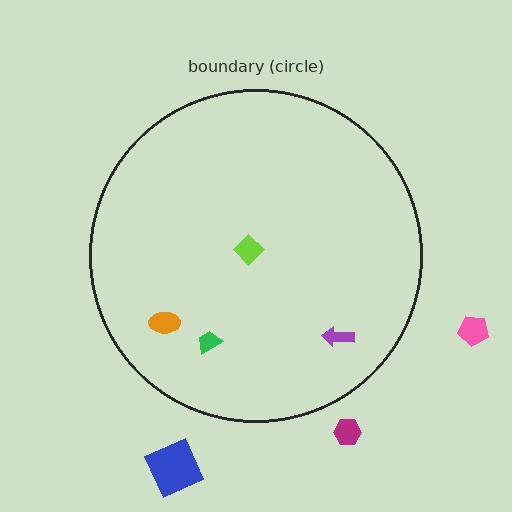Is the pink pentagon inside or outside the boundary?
Outside.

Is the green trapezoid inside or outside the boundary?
Inside.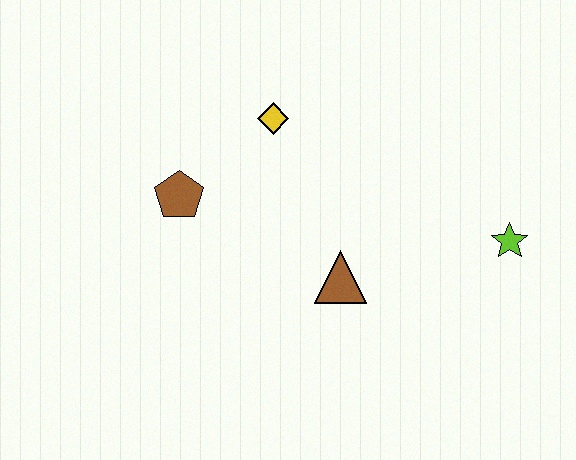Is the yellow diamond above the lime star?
Yes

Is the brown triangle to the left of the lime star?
Yes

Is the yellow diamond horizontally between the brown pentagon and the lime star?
Yes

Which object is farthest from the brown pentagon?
The lime star is farthest from the brown pentagon.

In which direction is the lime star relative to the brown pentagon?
The lime star is to the right of the brown pentagon.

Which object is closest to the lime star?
The brown triangle is closest to the lime star.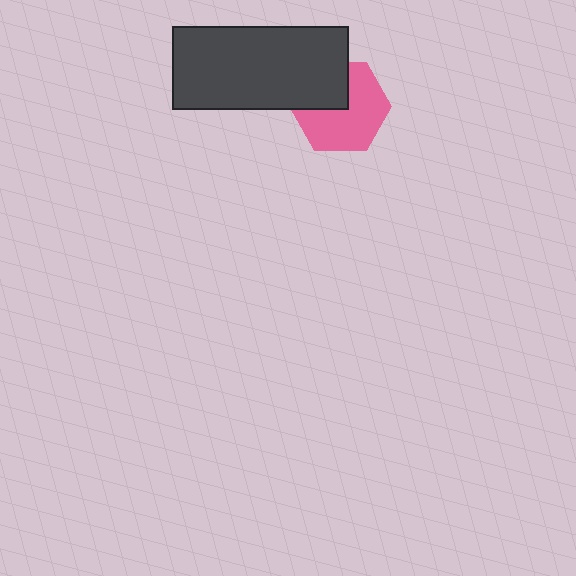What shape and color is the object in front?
The object in front is a dark gray rectangle.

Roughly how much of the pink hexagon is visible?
Most of it is visible (roughly 67%).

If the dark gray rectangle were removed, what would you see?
You would see the complete pink hexagon.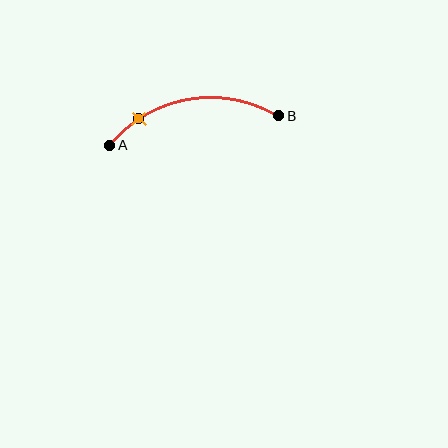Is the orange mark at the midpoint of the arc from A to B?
No. The orange mark lies on the arc but is closer to endpoint A. The arc midpoint would be at the point on the curve equidistant along the arc from both A and B.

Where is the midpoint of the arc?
The arc midpoint is the point on the curve farthest from the straight line joining A and B. It sits above that line.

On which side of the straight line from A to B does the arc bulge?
The arc bulges above the straight line connecting A and B.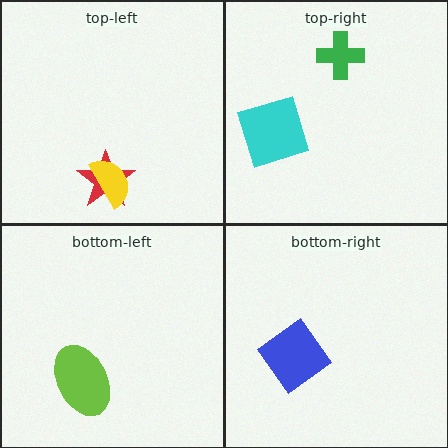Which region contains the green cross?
The top-right region.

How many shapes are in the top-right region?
2.